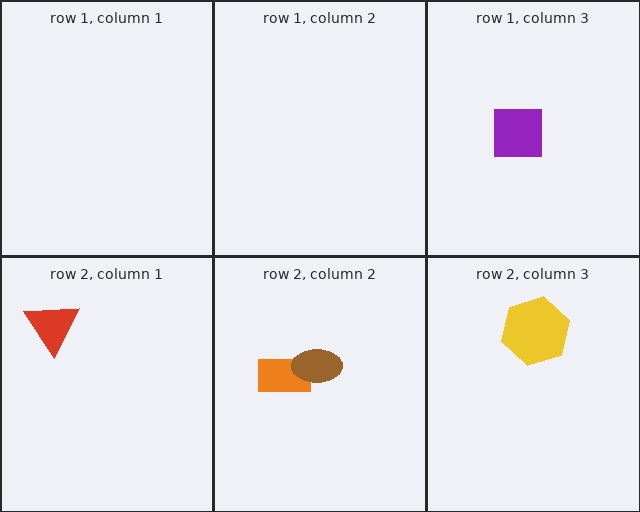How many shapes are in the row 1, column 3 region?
1.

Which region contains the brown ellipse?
The row 2, column 2 region.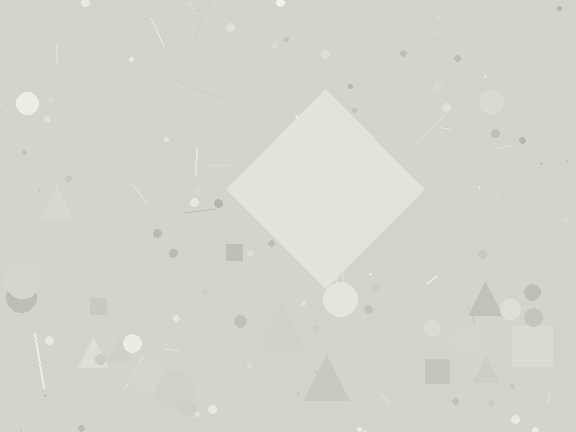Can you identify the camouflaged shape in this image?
The camouflaged shape is a diamond.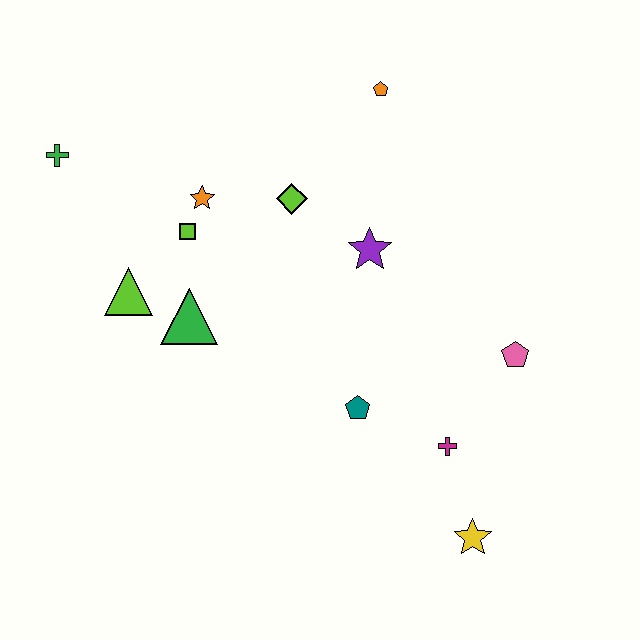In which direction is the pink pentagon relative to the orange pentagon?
The pink pentagon is below the orange pentagon.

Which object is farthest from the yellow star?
The green cross is farthest from the yellow star.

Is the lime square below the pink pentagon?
No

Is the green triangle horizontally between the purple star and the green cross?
Yes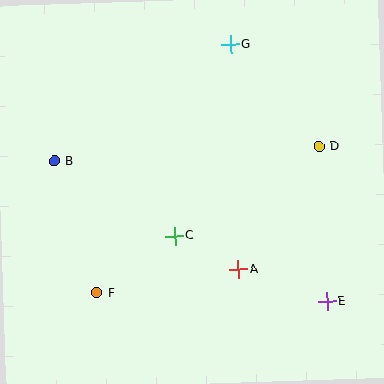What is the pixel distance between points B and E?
The distance between B and E is 307 pixels.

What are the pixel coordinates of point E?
Point E is at (327, 301).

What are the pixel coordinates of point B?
Point B is at (54, 161).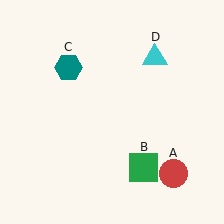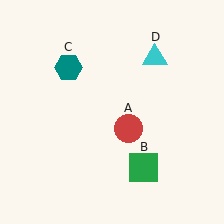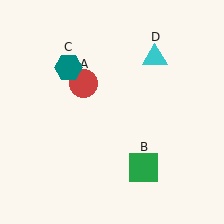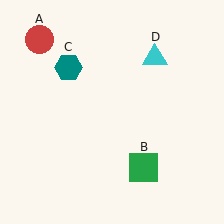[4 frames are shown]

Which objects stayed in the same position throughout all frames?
Green square (object B) and teal hexagon (object C) and cyan triangle (object D) remained stationary.